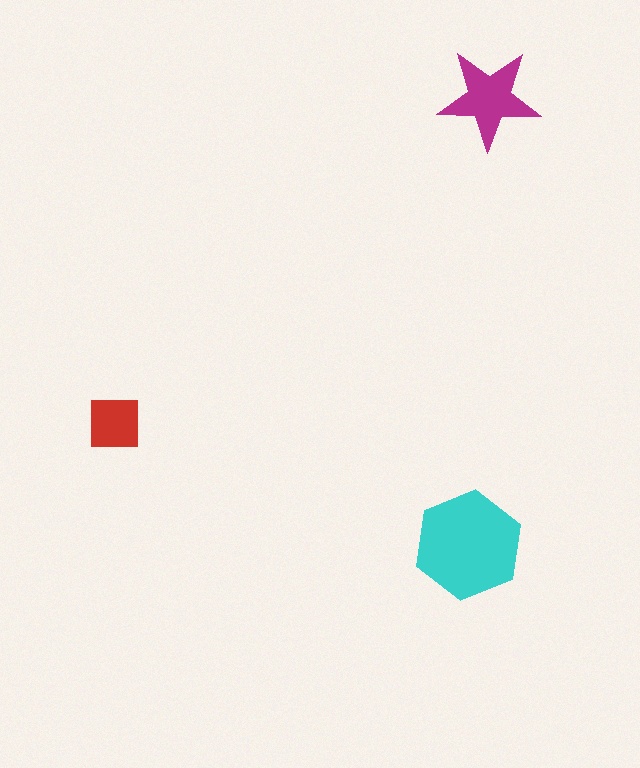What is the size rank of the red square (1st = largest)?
3rd.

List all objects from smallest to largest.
The red square, the magenta star, the cyan hexagon.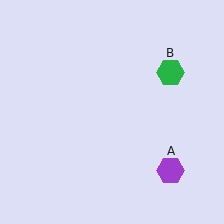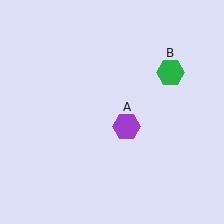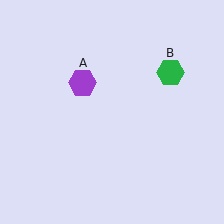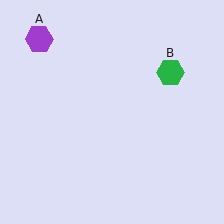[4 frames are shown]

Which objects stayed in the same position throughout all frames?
Green hexagon (object B) remained stationary.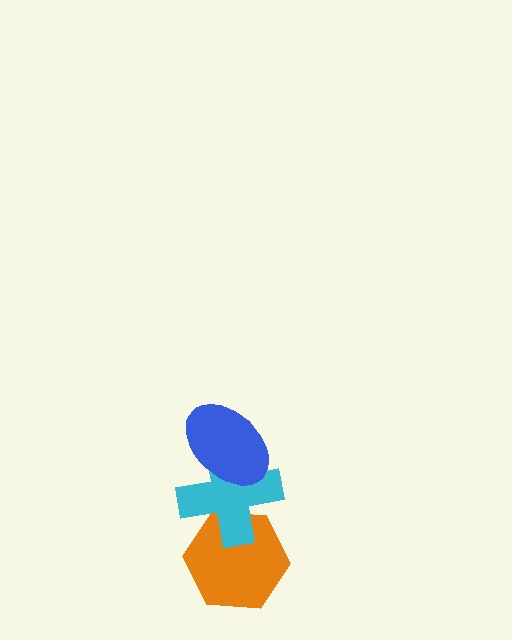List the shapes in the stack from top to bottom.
From top to bottom: the blue ellipse, the cyan cross, the orange hexagon.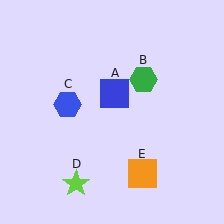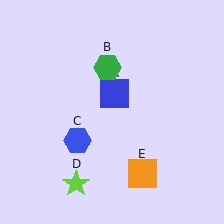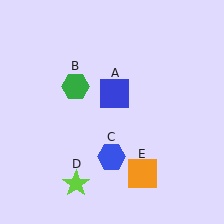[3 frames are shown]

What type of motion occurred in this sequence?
The green hexagon (object B), blue hexagon (object C) rotated counterclockwise around the center of the scene.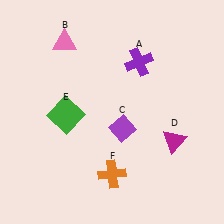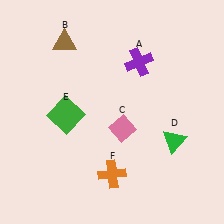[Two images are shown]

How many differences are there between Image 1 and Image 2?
There are 3 differences between the two images.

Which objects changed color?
B changed from pink to brown. C changed from purple to pink. D changed from magenta to green.